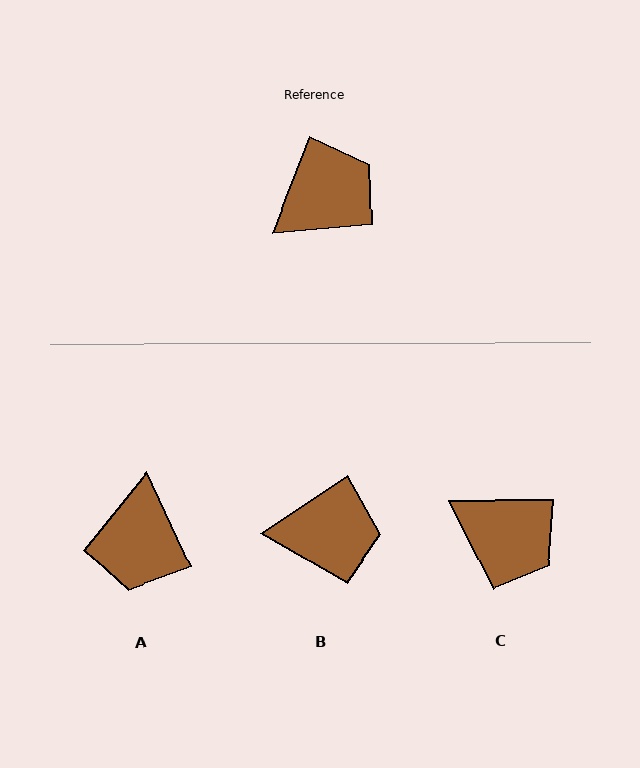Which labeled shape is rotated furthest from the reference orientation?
A, about 134 degrees away.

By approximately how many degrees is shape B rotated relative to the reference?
Approximately 36 degrees clockwise.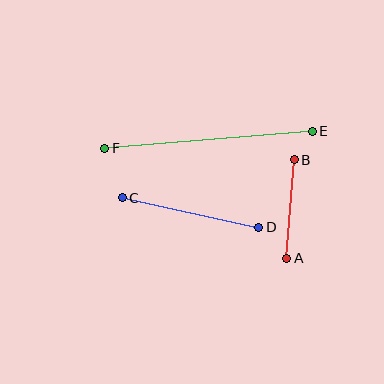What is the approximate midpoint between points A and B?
The midpoint is at approximately (290, 209) pixels.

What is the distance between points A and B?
The distance is approximately 99 pixels.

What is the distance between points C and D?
The distance is approximately 140 pixels.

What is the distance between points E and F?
The distance is approximately 208 pixels.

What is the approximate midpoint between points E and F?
The midpoint is at approximately (208, 140) pixels.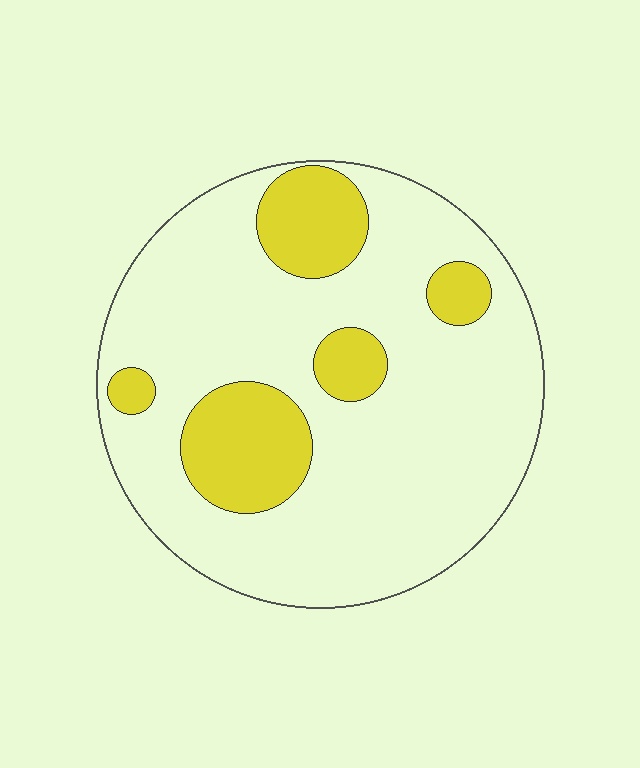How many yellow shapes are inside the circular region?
5.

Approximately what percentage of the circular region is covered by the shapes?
Approximately 20%.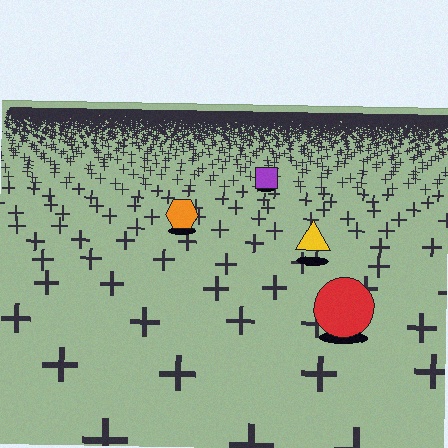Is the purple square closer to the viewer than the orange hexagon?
No. The orange hexagon is closer — you can tell from the texture gradient: the ground texture is coarser near it.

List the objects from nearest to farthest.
From nearest to farthest: the red circle, the yellow triangle, the orange hexagon, the purple square.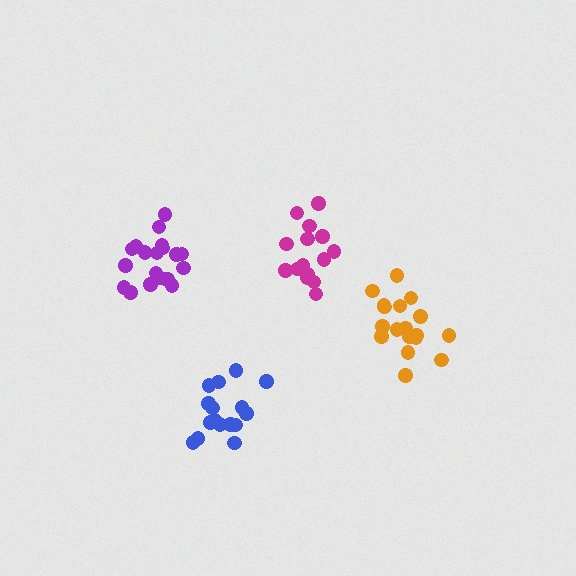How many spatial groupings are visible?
There are 4 spatial groupings.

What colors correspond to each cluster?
The clusters are colored: orange, purple, blue, magenta.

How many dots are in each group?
Group 1: 18 dots, Group 2: 19 dots, Group 3: 16 dots, Group 4: 15 dots (68 total).